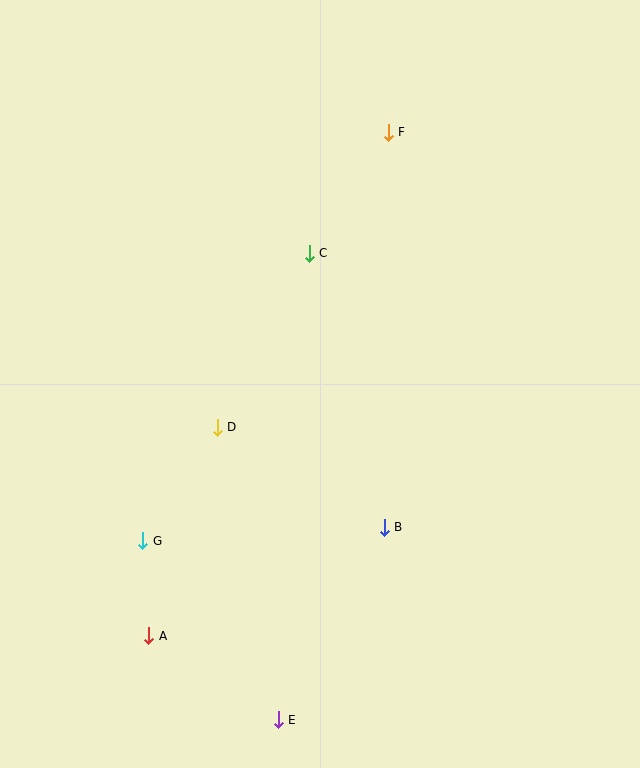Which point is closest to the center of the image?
Point D at (217, 427) is closest to the center.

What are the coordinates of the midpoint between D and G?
The midpoint between D and G is at (180, 484).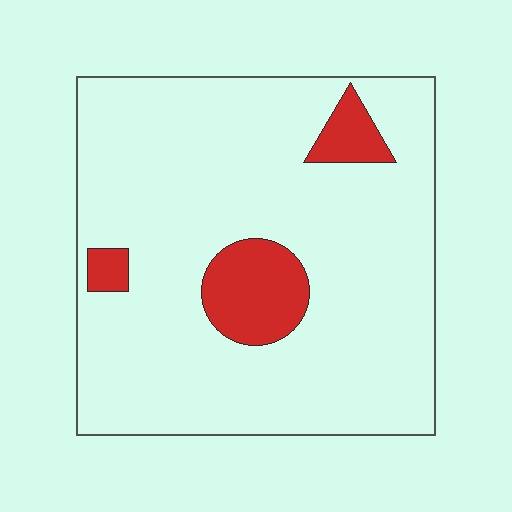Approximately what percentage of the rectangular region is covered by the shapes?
Approximately 10%.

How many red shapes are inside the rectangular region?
3.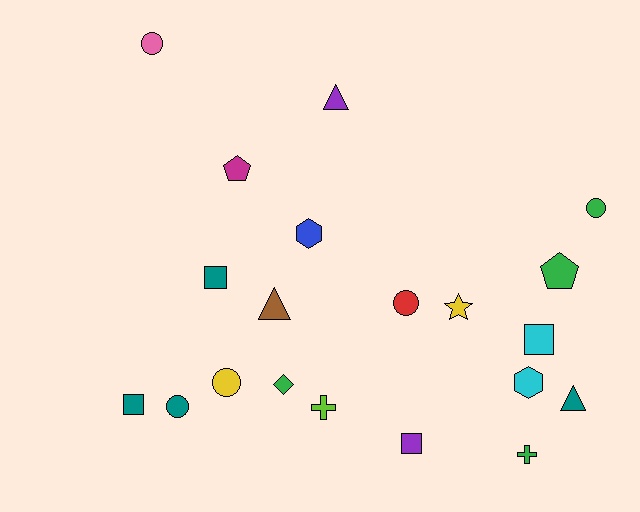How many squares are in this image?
There are 4 squares.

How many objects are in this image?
There are 20 objects.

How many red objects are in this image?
There is 1 red object.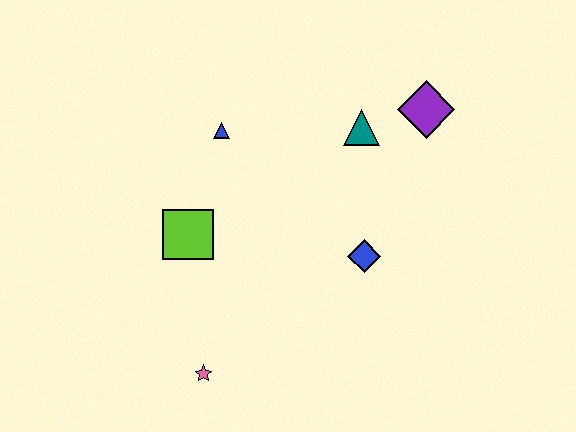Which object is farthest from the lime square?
The purple diamond is farthest from the lime square.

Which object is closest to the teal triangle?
The purple diamond is closest to the teal triangle.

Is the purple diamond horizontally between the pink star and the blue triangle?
No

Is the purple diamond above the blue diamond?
Yes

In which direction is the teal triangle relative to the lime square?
The teal triangle is to the right of the lime square.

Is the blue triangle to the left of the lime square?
No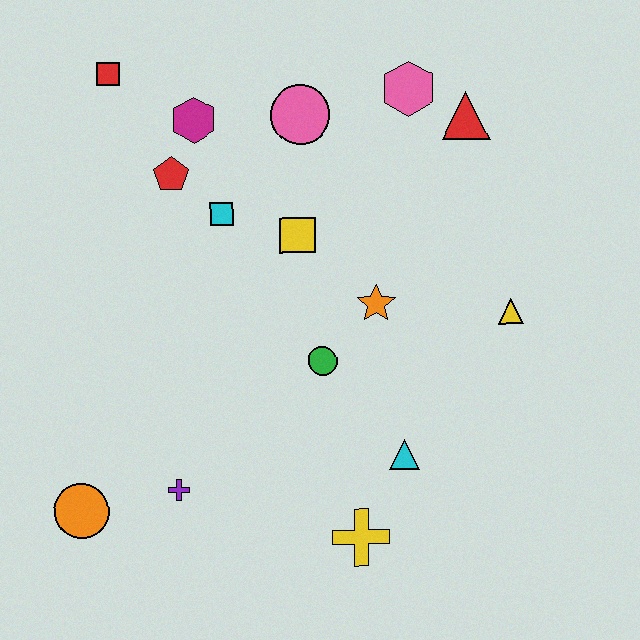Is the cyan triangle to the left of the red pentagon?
No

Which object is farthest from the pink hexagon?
The orange circle is farthest from the pink hexagon.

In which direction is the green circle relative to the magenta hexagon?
The green circle is below the magenta hexagon.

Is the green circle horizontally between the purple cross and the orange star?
Yes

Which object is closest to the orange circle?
The purple cross is closest to the orange circle.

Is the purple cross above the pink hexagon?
No